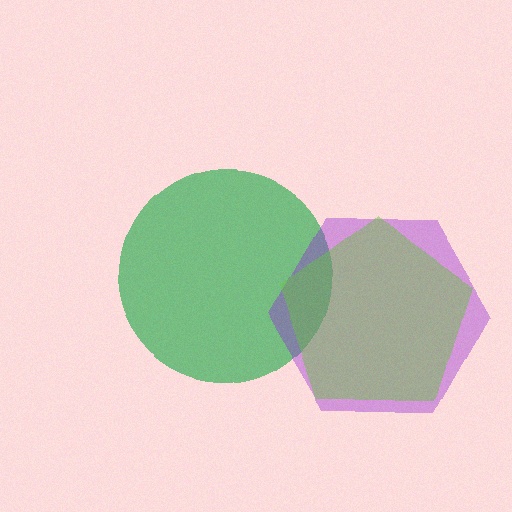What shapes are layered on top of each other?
The layered shapes are: a green circle, a purple hexagon, a lime pentagon.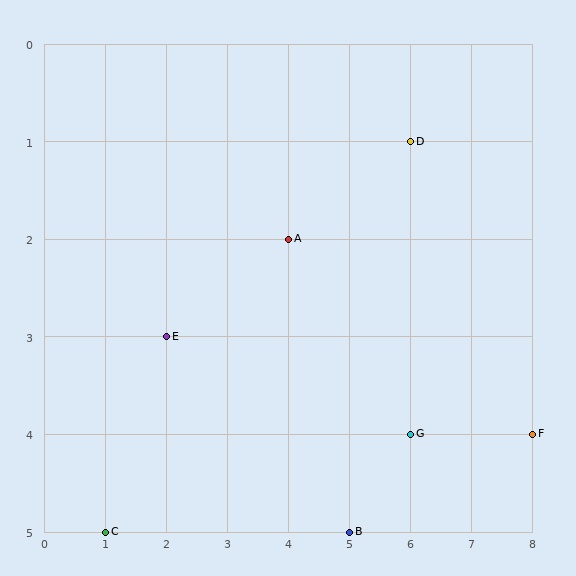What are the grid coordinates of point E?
Point E is at grid coordinates (2, 3).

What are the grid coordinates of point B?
Point B is at grid coordinates (5, 5).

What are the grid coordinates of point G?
Point G is at grid coordinates (6, 4).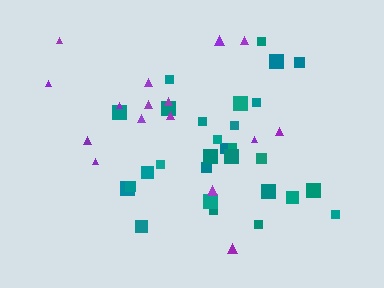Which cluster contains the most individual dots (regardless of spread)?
Teal (29).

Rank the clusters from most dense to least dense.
teal, purple.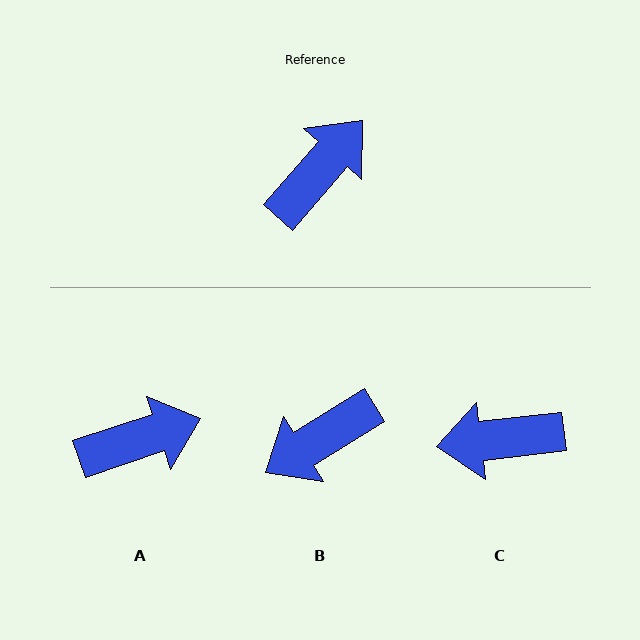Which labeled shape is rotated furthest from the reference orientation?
B, about 163 degrees away.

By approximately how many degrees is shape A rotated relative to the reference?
Approximately 31 degrees clockwise.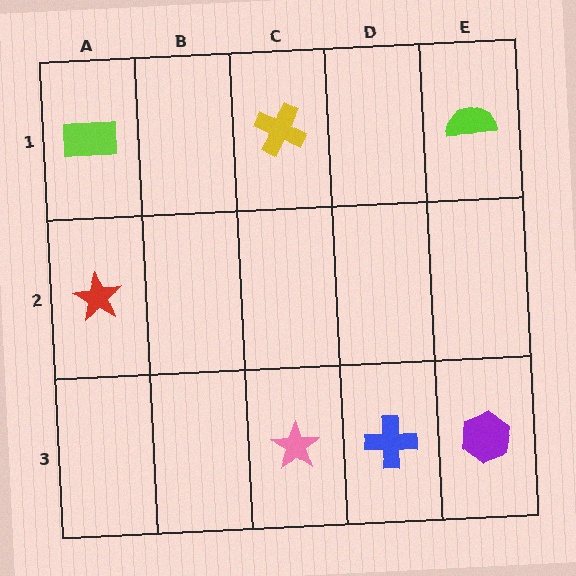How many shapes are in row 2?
1 shape.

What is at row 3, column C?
A pink star.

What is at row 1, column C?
A yellow cross.